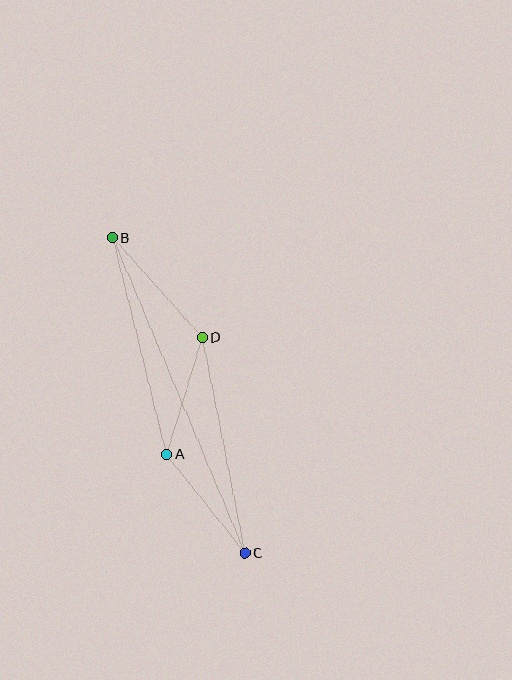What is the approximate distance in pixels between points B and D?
The distance between B and D is approximately 134 pixels.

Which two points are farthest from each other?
Points B and C are farthest from each other.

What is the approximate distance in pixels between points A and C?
The distance between A and C is approximately 126 pixels.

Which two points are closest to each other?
Points A and D are closest to each other.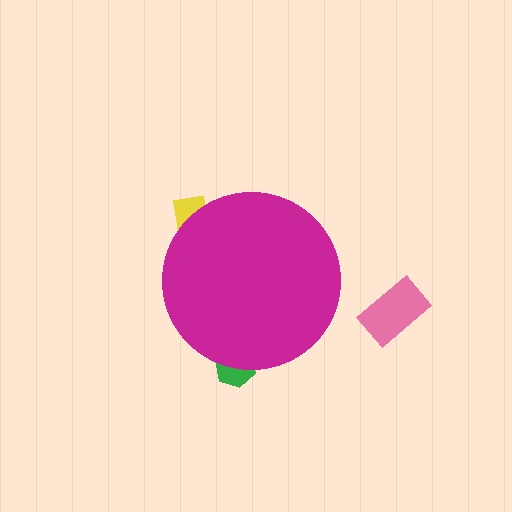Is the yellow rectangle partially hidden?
Yes, the yellow rectangle is partially hidden behind the magenta circle.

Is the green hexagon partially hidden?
Yes, the green hexagon is partially hidden behind the magenta circle.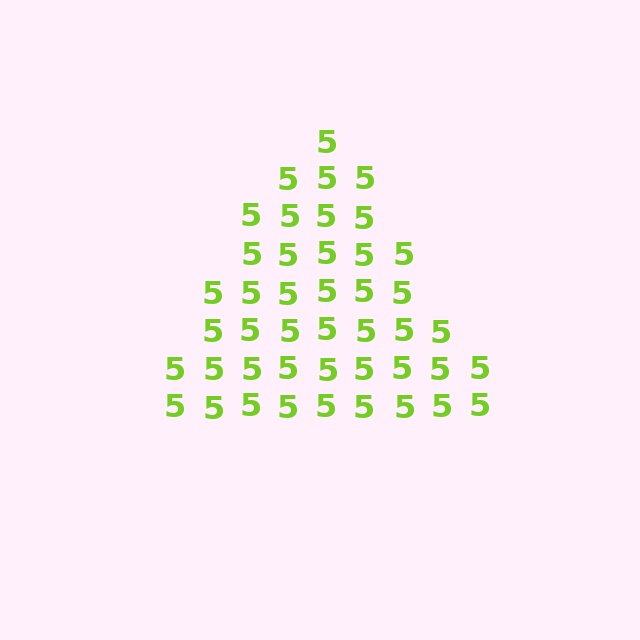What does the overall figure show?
The overall figure shows a triangle.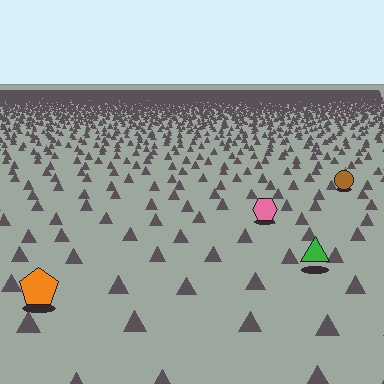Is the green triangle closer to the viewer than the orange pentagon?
No. The orange pentagon is closer — you can tell from the texture gradient: the ground texture is coarser near it.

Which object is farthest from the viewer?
The brown circle is farthest from the viewer. It appears smaller and the ground texture around it is denser.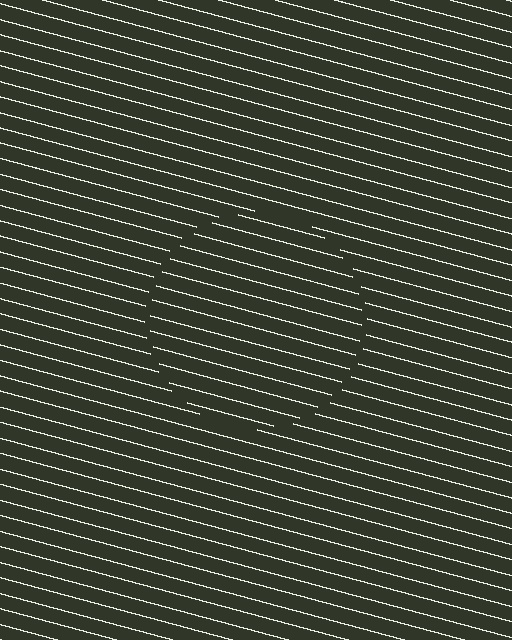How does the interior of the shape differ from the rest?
The interior of the shape contains the same grating, shifted by half a period — the contour is defined by the phase discontinuity where line-ends from the inner and outer gratings abut.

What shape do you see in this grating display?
An illusory circle. The interior of the shape contains the same grating, shifted by half a period — the contour is defined by the phase discontinuity where line-ends from the inner and outer gratings abut.